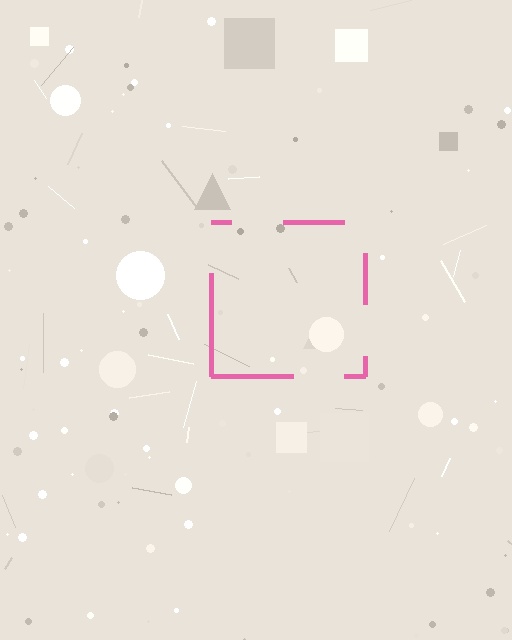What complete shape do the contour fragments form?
The contour fragments form a square.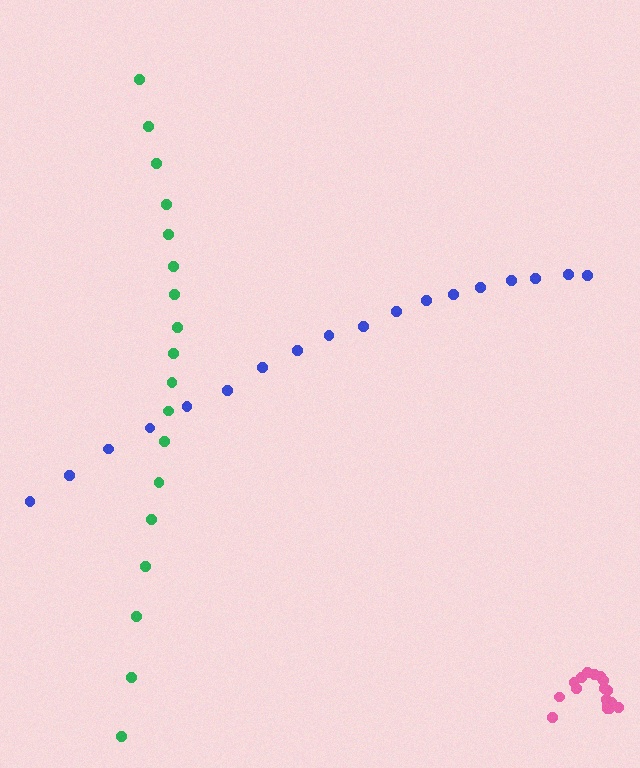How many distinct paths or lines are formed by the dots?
There are 3 distinct paths.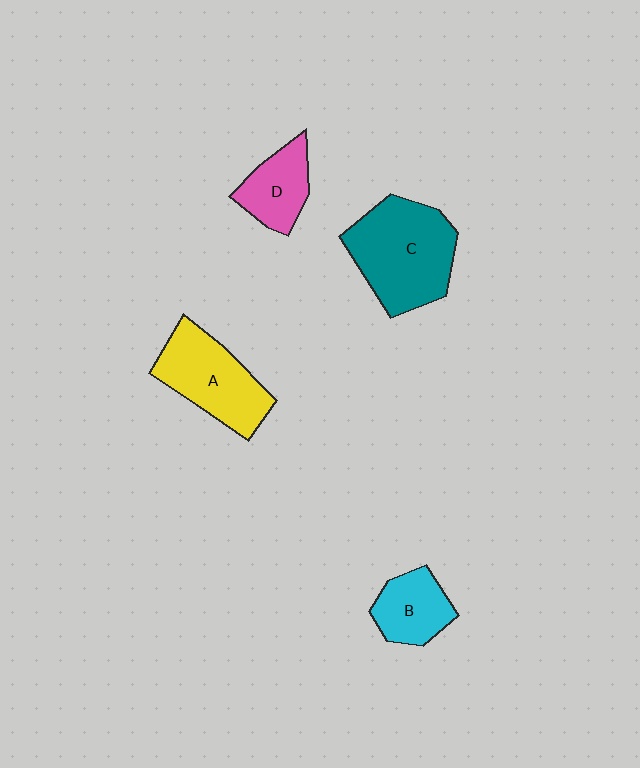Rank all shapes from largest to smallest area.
From largest to smallest: C (teal), A (yellow), D (pink), B (cyan).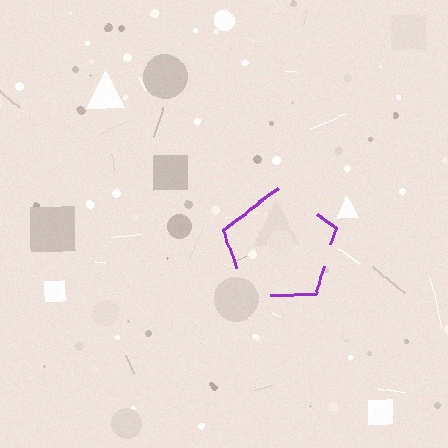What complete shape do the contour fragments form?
The contour fragments form a pentagon.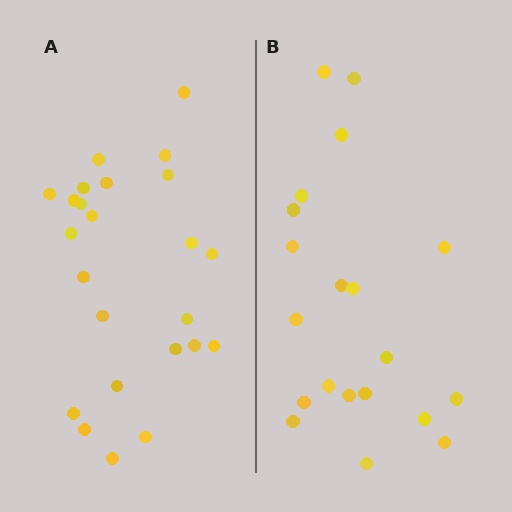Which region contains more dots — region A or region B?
Region A (the left region) has more dots.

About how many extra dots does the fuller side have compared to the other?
Region A has about 4 more dots than region B.